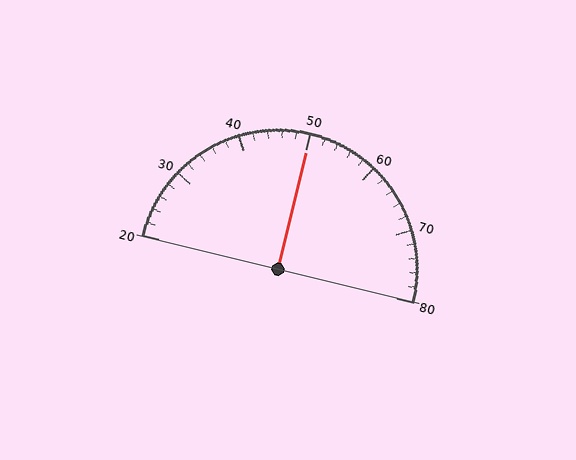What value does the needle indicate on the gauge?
The needle indicates approximately 50.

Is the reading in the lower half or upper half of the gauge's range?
The reading is in the upper half of the range (20 to 80).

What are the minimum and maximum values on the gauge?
The gauge ranges from 20 to 80.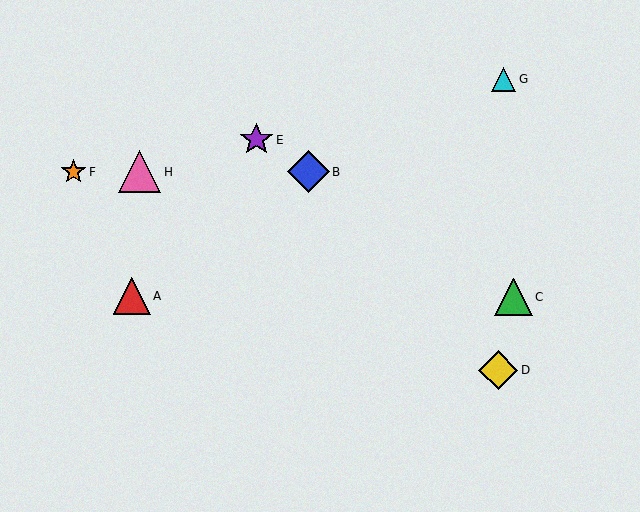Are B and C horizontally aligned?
No, B is at y≈172 and C is at y≈297.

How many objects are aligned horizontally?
3 objects (B, F, H) are aligned horizontally.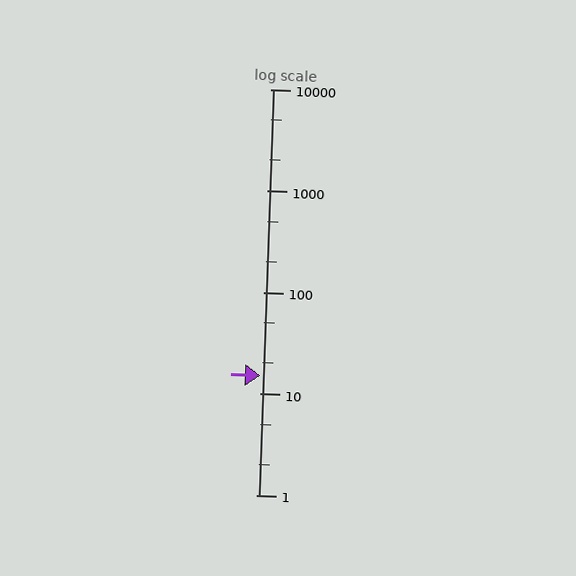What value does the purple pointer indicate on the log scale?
The pointer indicates approximately 15.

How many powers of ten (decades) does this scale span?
The scale spans 4 decades, from 1 to 10000.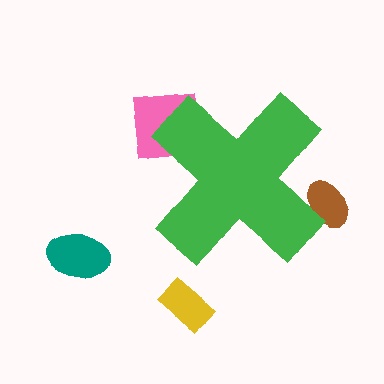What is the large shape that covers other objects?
A green cross.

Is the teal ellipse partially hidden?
No, the teal ellipse is fully visible.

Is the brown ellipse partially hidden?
Yes, the brown ellipse is partially hidden behind the green cross.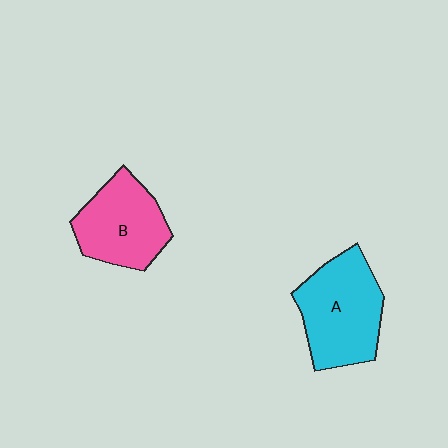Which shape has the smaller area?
Shape B (pink).